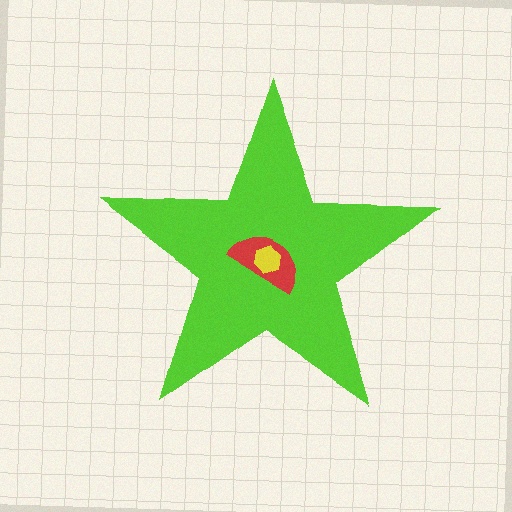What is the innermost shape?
The yellow hexagon.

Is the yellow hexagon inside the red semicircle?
Yes.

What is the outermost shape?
The lime star.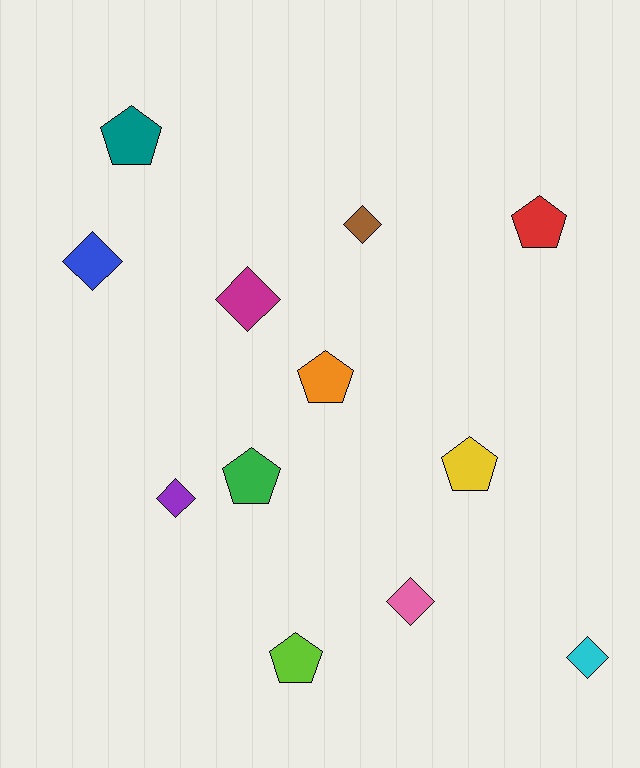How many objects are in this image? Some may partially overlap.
There are 12 objects.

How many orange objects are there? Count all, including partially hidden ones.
There is 1 orange object.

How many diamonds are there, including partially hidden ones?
There are 6 diamonds.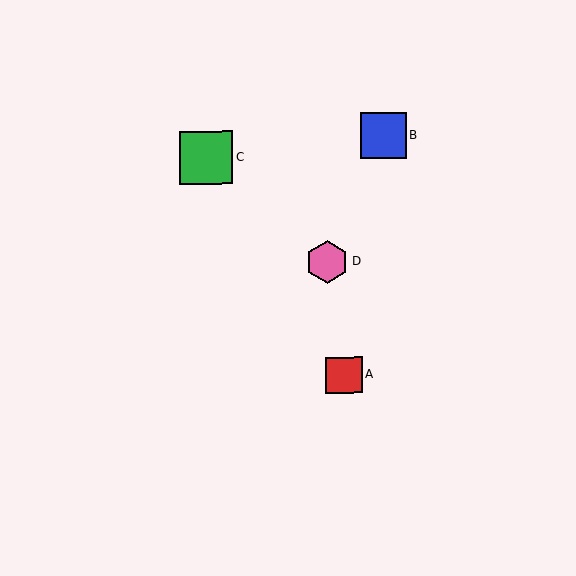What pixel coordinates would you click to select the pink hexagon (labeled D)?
Click at (327, 262) to select the pink hexagon D.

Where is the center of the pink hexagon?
The center of the pink hexagon is at (327, 262).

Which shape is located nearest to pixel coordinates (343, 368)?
The red square (labeled A) at (344, 375) is nearest to that location.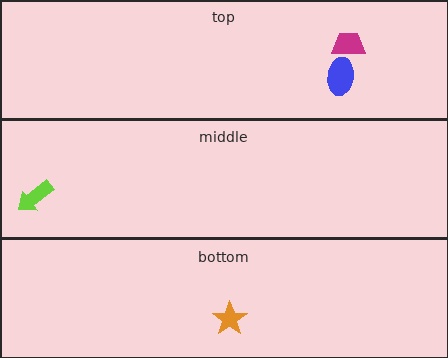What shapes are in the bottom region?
The orange star.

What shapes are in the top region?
The blue ellipse, the magenta trapezoid.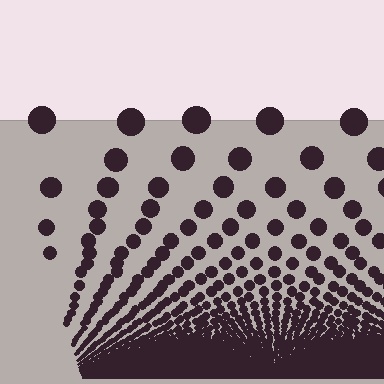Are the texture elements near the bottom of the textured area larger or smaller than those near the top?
Smaller. The gradient is inverted — elements near the bottom are smaller and denser.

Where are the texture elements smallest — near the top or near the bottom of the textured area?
Near the bottom.